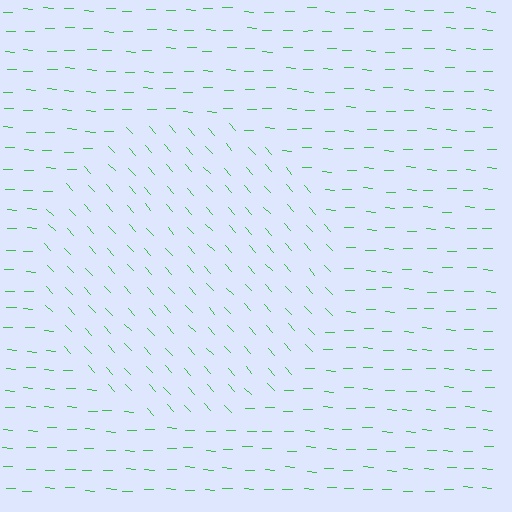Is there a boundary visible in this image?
Yes, there is a texture boundary formed by a change in line orientation.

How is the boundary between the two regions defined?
The boundary is defined purely by a change in line orientation (approximately 45 degrees difference). All lines are the same color and thickness.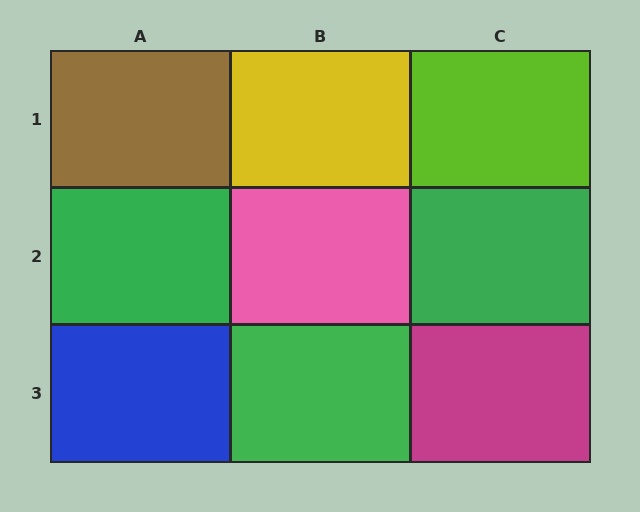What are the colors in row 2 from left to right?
Green, pink, green.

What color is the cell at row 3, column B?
Green.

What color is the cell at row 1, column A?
Brown.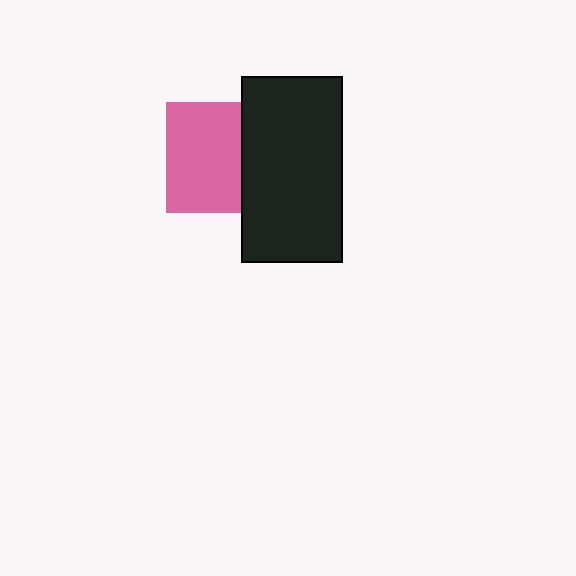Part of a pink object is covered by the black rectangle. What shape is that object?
It is a square.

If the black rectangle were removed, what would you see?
You would see the complete pink square.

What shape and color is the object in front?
The object in front is a black rectangle.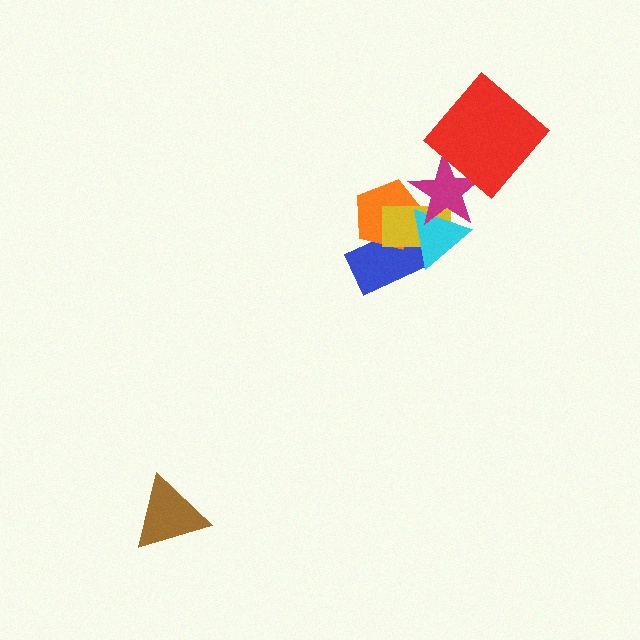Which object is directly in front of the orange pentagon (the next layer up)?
The yellow rectangle is directly in front of the orange pentagon.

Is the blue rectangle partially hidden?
Yes, it is partially covered by another shape.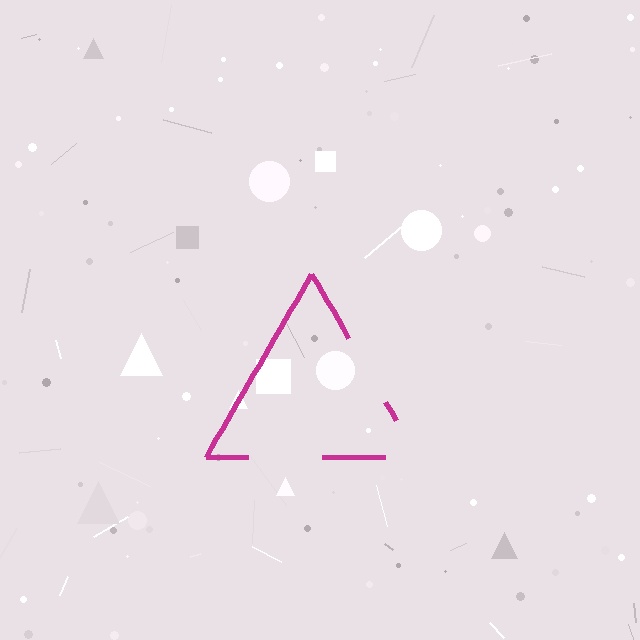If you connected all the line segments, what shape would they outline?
They would outline a triangle.